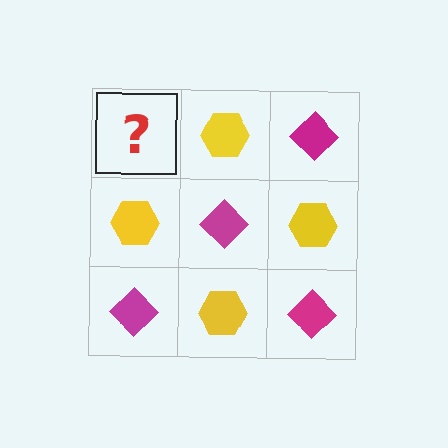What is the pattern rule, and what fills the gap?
The rule is that it alternates magenta diamond and yellow hexagon in a checkerboard pattern. The gap should be filled with a magenta diamond.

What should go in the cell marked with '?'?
The missing cell should contain a magenta diamond.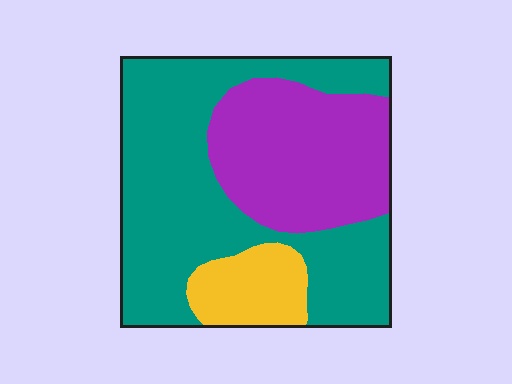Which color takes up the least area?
Yellow, at roughly 10%.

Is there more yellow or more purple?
Purple.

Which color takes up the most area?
Teal, at roughly 55%.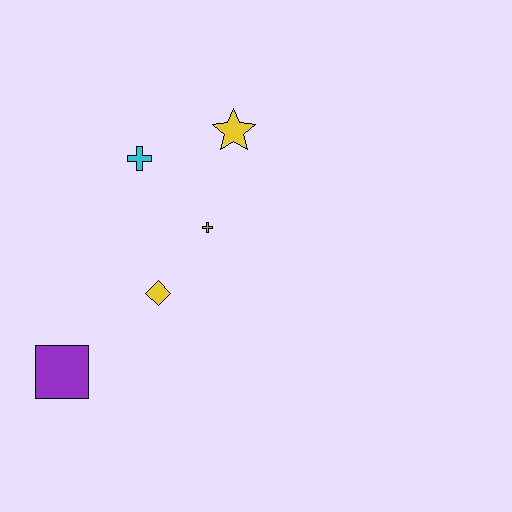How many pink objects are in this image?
There are no pink objects.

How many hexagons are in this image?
There are no hexagons.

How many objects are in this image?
There are 5 objects.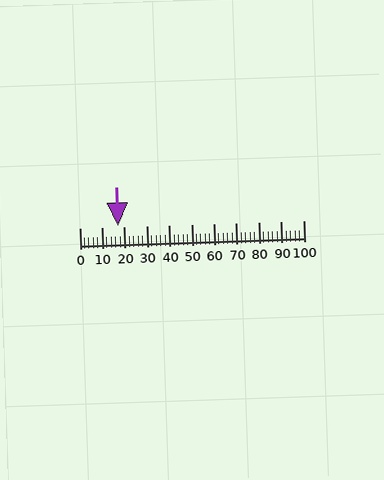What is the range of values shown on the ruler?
The ruler shows values from 0 to 100.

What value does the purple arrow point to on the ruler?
The purple arrow points to approximately 17.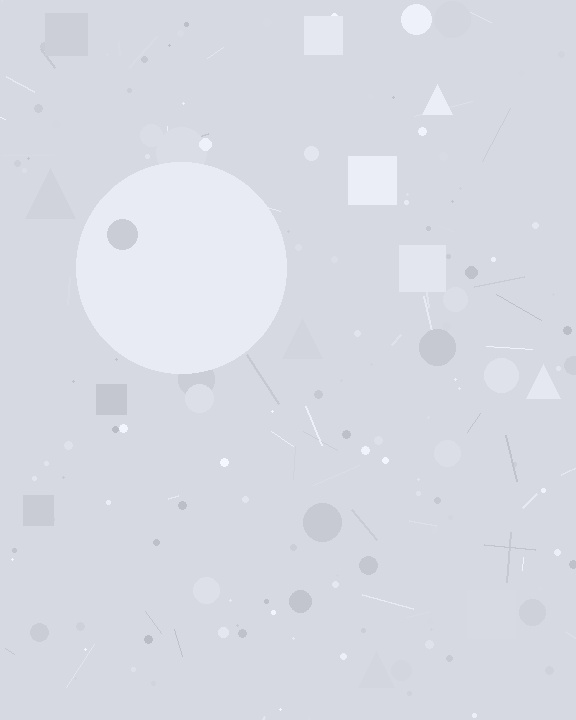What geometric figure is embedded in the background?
A circle is embedded in the background.